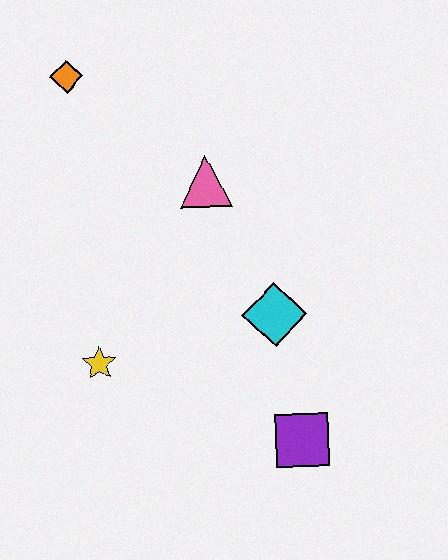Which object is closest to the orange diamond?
The pink triangle is closest to the orange diamond.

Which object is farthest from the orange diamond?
The purple square is farthest from the orange diamond.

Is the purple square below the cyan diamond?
Yes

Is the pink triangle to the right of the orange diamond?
Yes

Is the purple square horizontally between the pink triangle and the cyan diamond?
No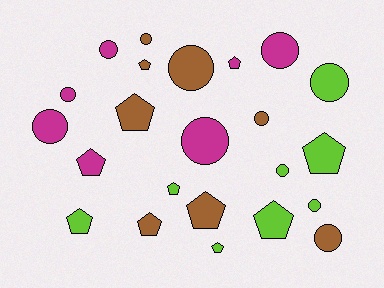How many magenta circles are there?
There are 5 magenta circles.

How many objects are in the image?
There are 23 objects.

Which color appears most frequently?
Lime, with 8 objects.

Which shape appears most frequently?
Circle, with 12 objects.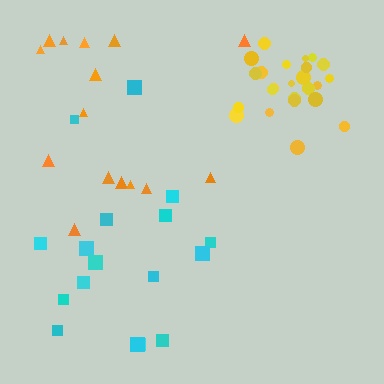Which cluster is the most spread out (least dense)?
Orange.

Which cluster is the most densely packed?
Yellow.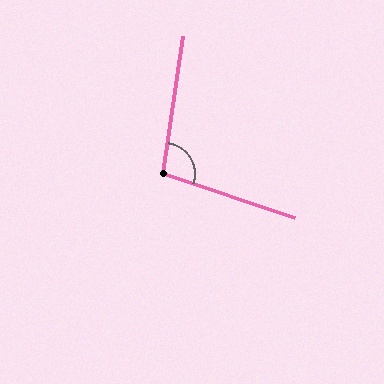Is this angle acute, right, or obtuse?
It is obtuse.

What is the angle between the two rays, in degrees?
Approximately 100 degrees.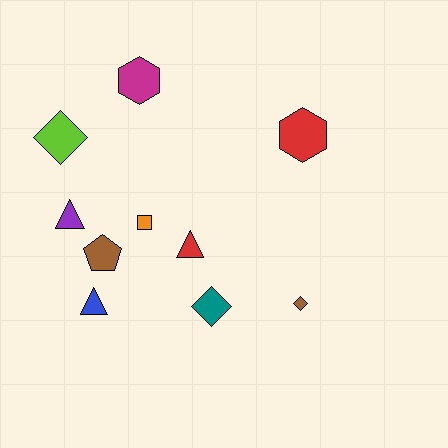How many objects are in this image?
There are 10 objects.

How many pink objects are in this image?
There are no pink objects.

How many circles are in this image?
There are no circles.